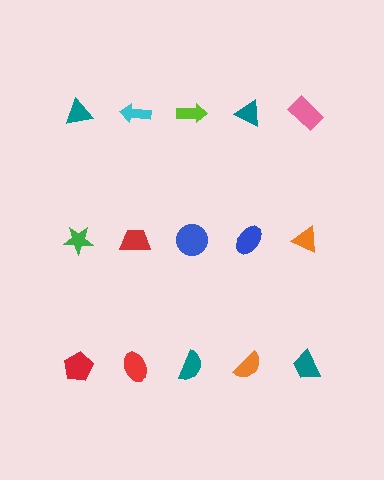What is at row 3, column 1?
A red pentagon.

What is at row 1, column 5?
A pink rectangle.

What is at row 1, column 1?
A teal triangle.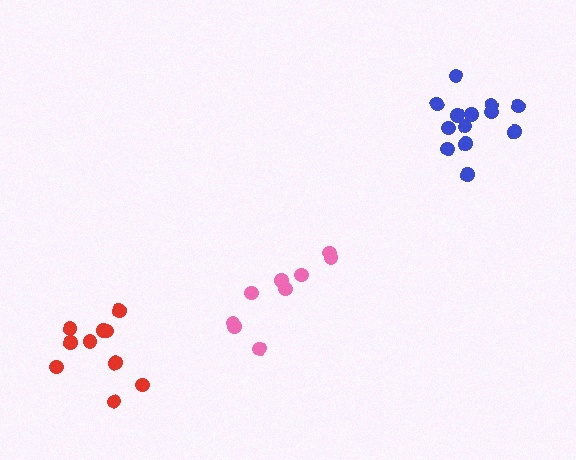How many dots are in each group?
Group 1: 13 dots, Group 2: 9 dots, Group 3: 10 dots (32 total).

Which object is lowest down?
The red cluster is bottommost.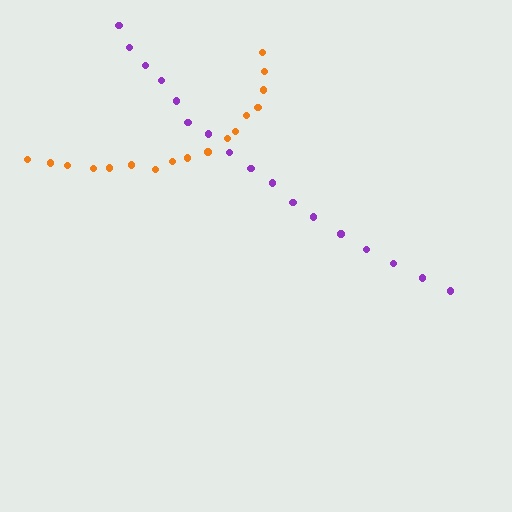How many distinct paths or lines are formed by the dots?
There are 2 distinct paths.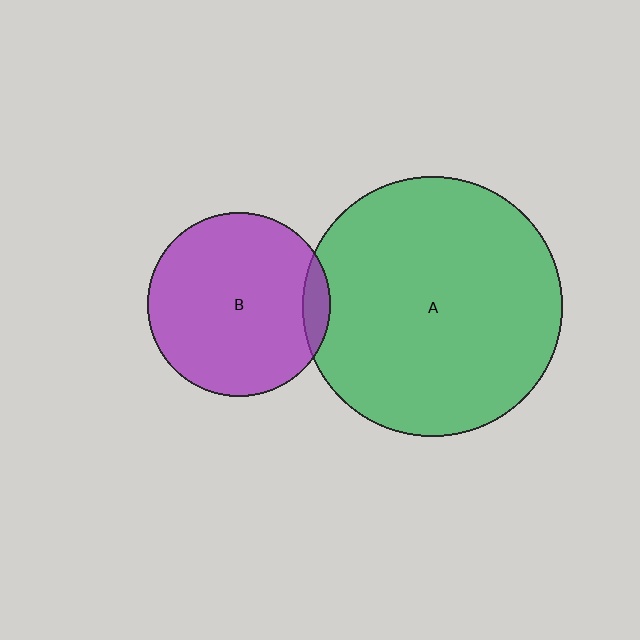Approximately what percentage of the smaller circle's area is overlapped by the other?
Approximately 10%.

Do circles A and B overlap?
Yes.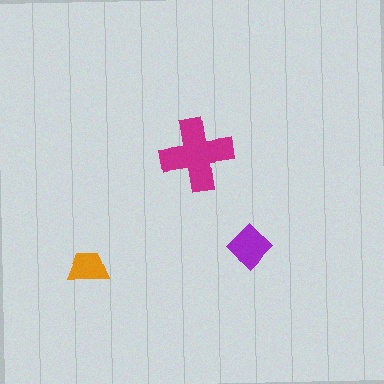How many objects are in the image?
There are 3 objects in the image.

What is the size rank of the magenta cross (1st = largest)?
1st.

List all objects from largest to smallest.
The magenta cross, the purple diamond, the orange trapezoid.